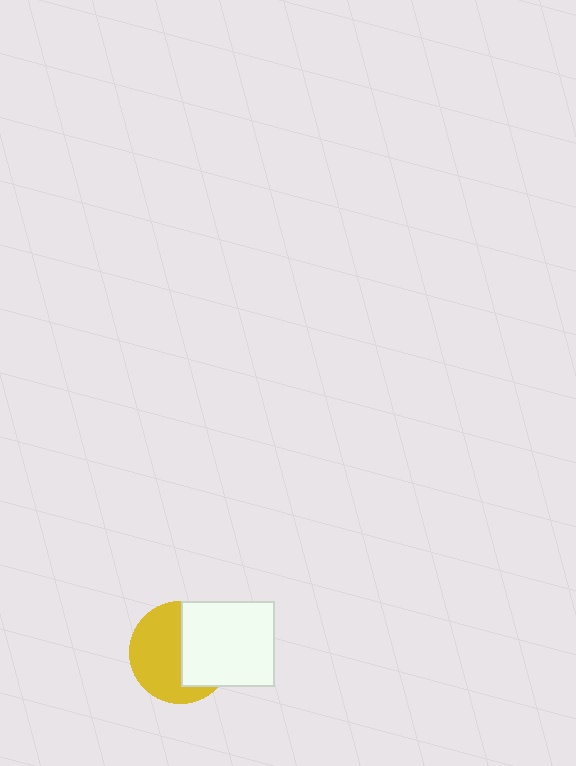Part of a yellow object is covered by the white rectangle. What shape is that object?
It is a circle.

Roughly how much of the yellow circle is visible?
About half of it is visible (roughly 56%).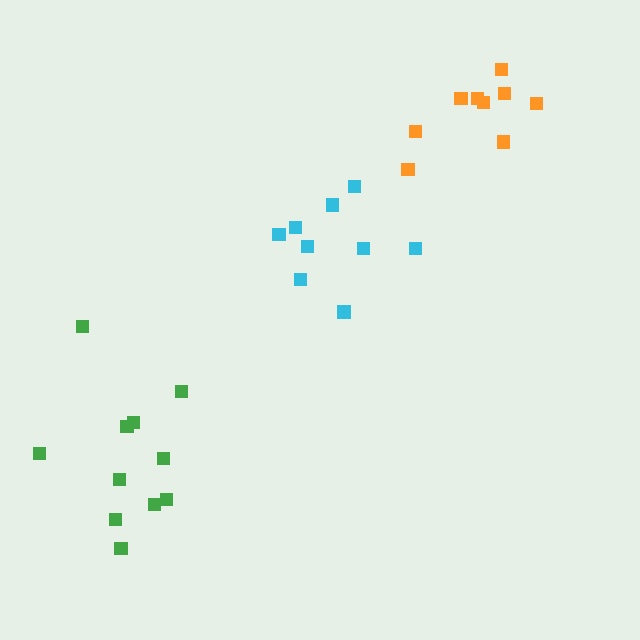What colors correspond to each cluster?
The clusters are colored: cyan, green, orange.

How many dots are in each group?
Group 1: 9 dots, Group 2: 11 dots, Group 3: 9 dots (29 total).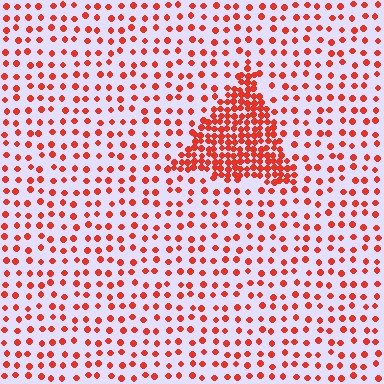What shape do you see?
I see a triangle.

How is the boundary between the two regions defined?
The boundary is defined by a change in element density (approximately 3.1x ratio). All elements are the same color, size, and shape.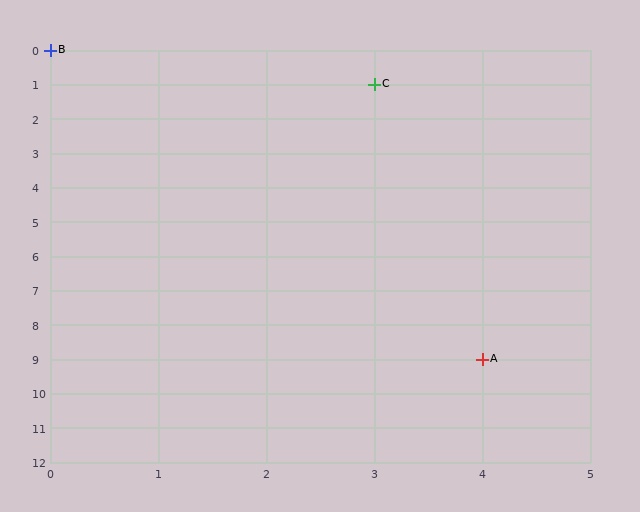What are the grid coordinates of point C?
Point C is at grid coordinates (3, 1).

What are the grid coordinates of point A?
Point A is at grid coordinates (4, 9).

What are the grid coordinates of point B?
Point B is at grid coordinates (0, 0).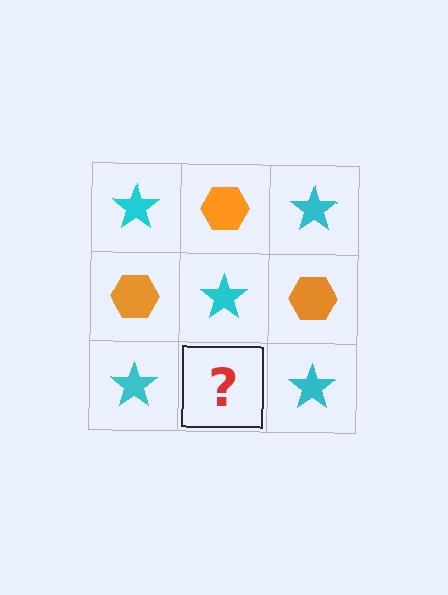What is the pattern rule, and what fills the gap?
The rule is that it alternates cyan star and orange hexagon in a checkerboard pattern. The gap should be filled with an orange hexagon.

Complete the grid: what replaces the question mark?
The question mark should be replaced with an orange hexagon.